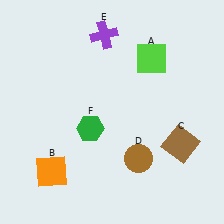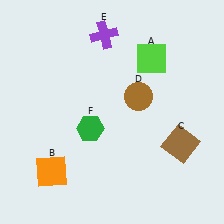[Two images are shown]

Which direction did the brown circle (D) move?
The brown circle (D) moved up.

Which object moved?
The brown circle (D) moved up.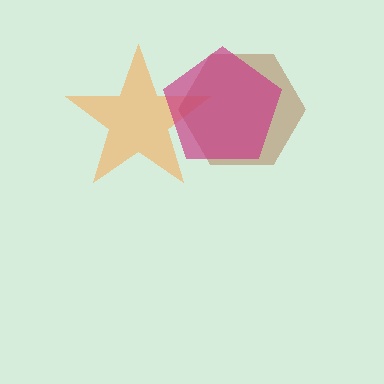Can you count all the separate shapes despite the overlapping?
Yes, there are 3 separate shapes.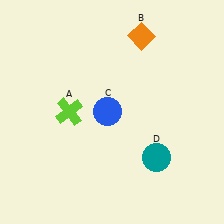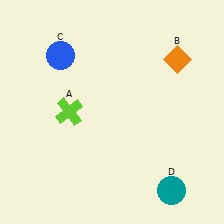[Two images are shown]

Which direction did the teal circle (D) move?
The teal circle (D) moved down.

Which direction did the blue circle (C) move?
The blue circle (C) moved up.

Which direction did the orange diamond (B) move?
The orange diamond (B) moved right.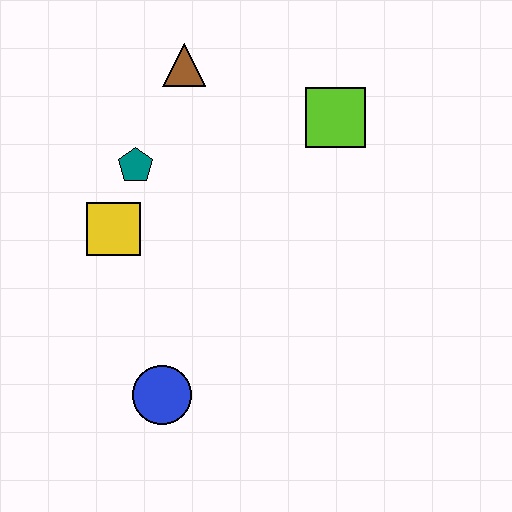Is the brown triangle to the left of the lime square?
Yes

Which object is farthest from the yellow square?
The lime square is farthest from the yellow square.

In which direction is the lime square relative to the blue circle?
The lime square is above the blue circle.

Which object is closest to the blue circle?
The yellow square is closest to the blue circle.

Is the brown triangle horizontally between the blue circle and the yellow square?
No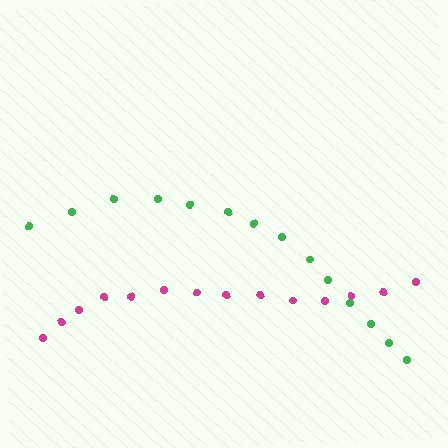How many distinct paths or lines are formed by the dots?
There are 2 distinct paths.